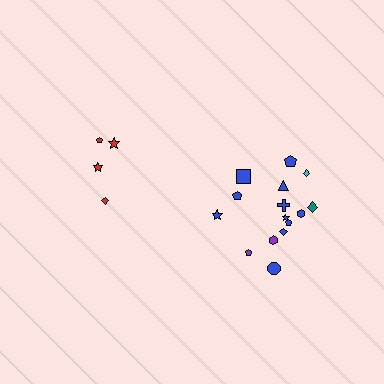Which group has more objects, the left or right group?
The right group.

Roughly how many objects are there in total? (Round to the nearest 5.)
Roughly 20 objects in total.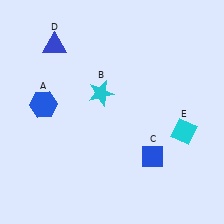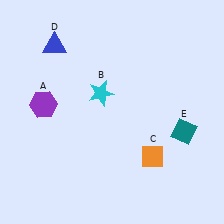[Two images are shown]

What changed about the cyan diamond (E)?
In Image 1, E is cyan. In Image 2, it changed to teal.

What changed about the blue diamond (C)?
In Image 1, C is blue. In Image 2, it changed to orange.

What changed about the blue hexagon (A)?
In Image 1, A is blue. In Image 2, it changed to purple.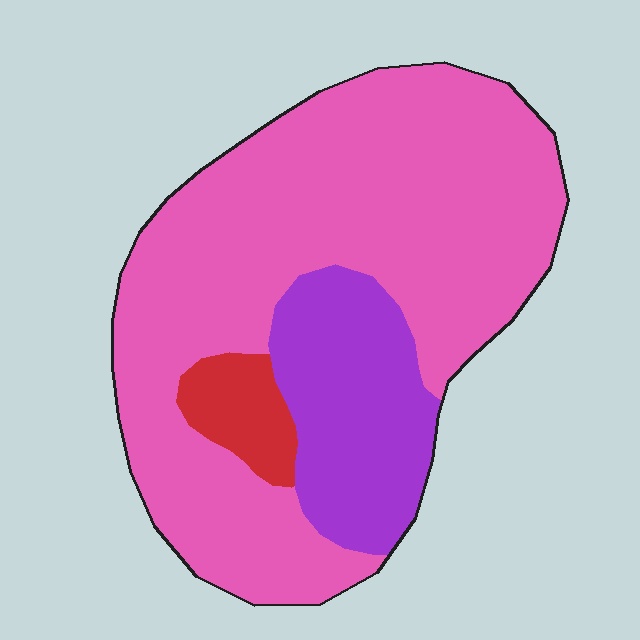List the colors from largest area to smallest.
From largest to smallest: pink, purple, red.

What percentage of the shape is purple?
Purple covers roughly 20% of the shape.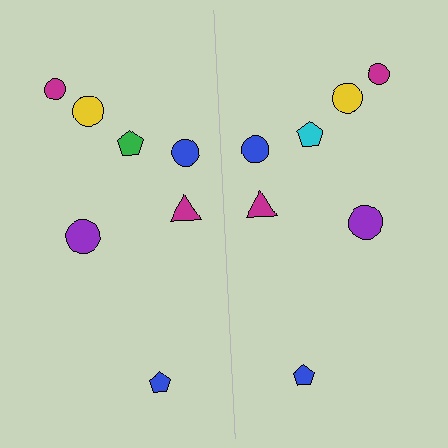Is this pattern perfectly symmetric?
No, the pattern is not perfectly symmetric. The cyan pentagon on the right side breaks the symmetry — its mirror counterpart is green.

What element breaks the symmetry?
The cyan pentagon on the right side breaks the symmetry — its mirror counterpart is green.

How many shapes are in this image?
There are 14 shapes in this image.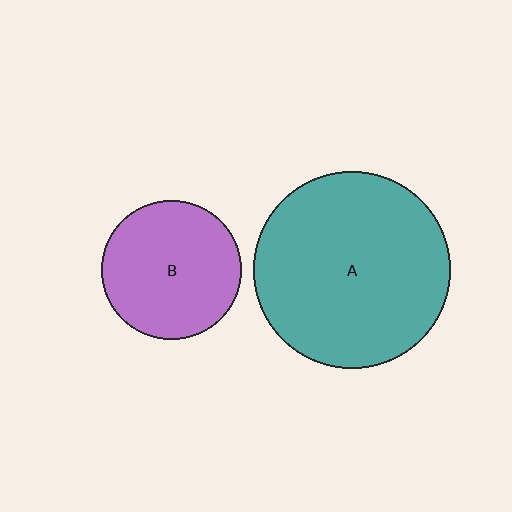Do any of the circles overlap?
No, none of the circles overlap.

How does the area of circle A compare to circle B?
Approximately 2.0 times.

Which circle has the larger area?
Circle A (teal).